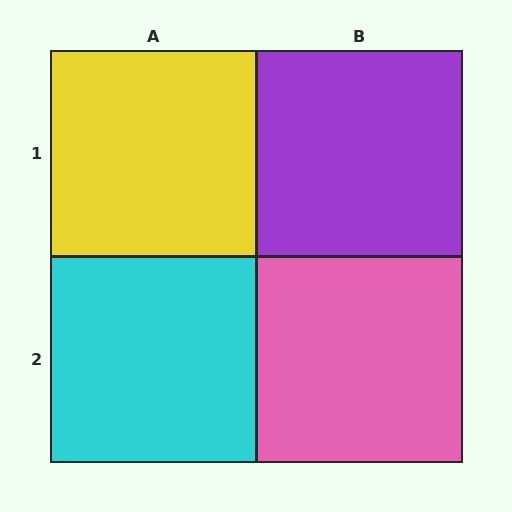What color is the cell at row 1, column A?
Yellow.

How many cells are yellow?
1 cell is yellow.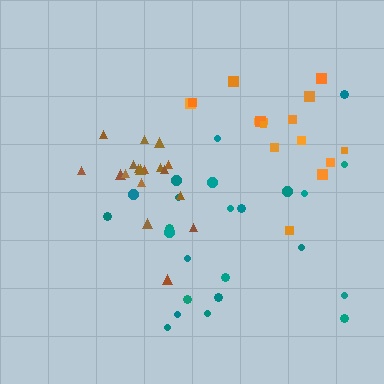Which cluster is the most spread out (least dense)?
Teal.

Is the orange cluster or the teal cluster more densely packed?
Orange.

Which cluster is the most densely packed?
Brown.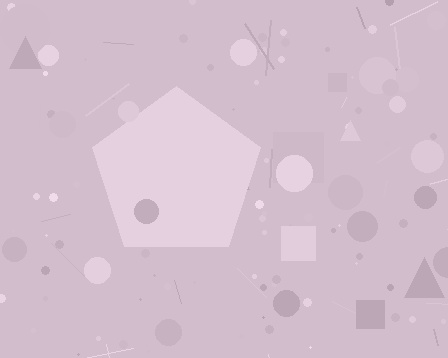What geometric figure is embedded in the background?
A pentagon is embedded in the background.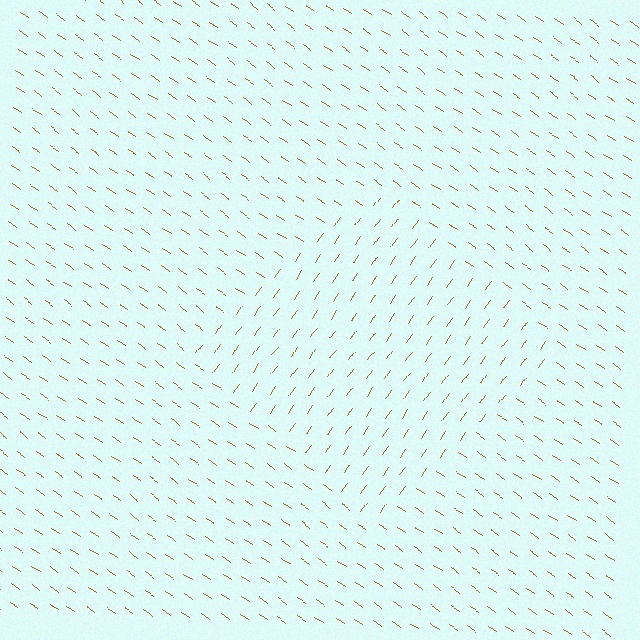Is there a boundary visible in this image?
Yes, there is a texture boundary formed by a change in line orientation.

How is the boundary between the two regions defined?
The boundary is defined purely by a change in line orientation (approximately 89 degrees difference). All lines are the same color and thickness.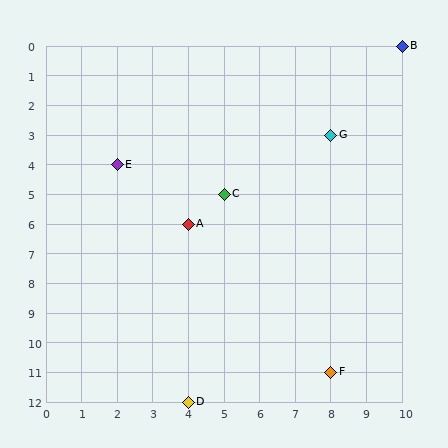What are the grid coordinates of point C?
Point C is at grid coordinates (5, 5).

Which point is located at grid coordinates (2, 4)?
Point E is at (2, 4).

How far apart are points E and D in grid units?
Points E and D are 2 columns and 8 rows apart (about 8.2 grid units diagonally).